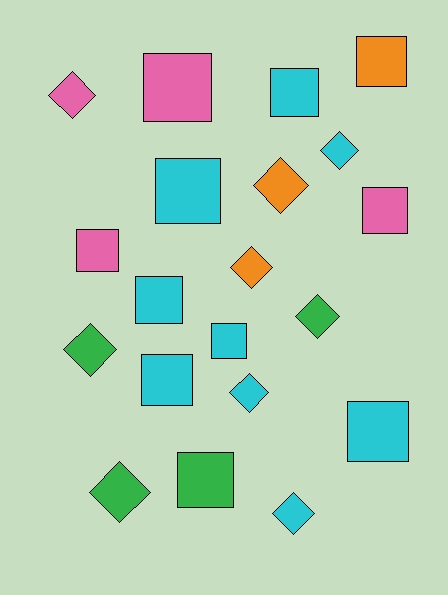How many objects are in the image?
There are 20 objects.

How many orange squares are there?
There is 1 orange square.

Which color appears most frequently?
Cyan, with 9 objects.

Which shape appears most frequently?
Square, with 11 objects.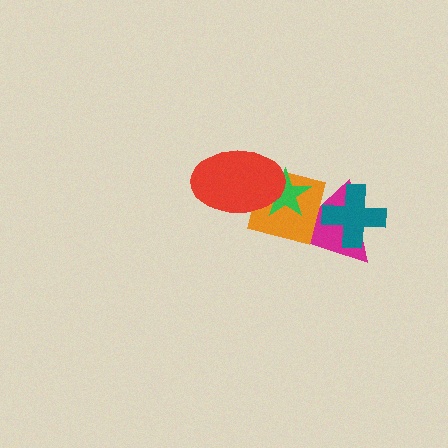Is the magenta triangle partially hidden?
Yes, it is partially covered by another shape.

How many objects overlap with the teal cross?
2 objects overlap with the teal cross.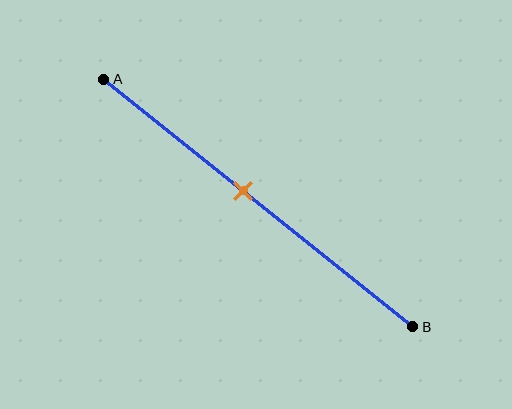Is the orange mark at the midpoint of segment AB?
No, the mark is at about 45% from A, not at the 50% midpoint.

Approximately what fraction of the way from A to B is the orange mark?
The orange mark is approximately 45% of the way from A to B.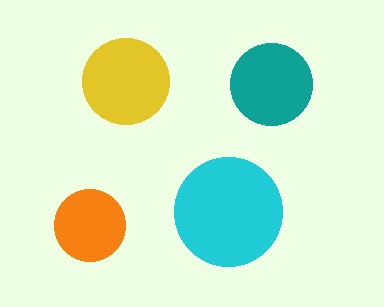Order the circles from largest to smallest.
the cyan one, the yellow one, the teal one, the orange one.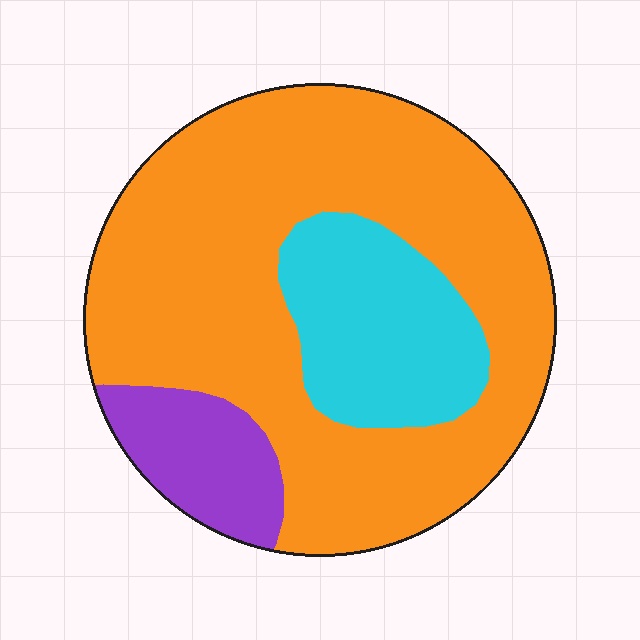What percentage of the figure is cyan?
Cyan takes up about one fifth (1/5) of the figure.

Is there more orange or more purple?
Orange.